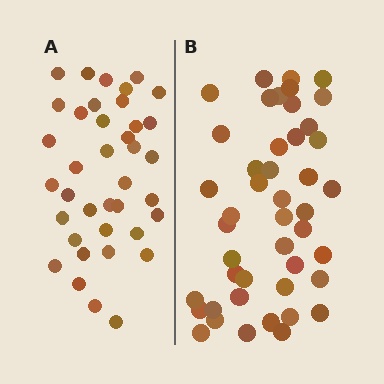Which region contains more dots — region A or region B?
Region B (the right region) has more dots.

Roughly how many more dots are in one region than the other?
Region B has roughly 8 or so more dots than region A.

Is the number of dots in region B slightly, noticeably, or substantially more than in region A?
Region B has only slightly more — the two regions are fairly close. The ratio is roughly 1.2 to 1.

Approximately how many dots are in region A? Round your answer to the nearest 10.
About 40 dots. (The exact count is 38, which rounds to 40.)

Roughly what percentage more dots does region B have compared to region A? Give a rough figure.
About 20% more.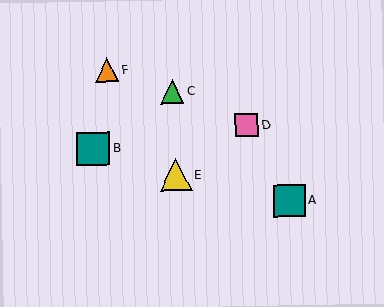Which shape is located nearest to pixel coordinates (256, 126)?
The pink square (labeled D) at (247, 125) is nearest to that location.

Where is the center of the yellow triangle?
The center of the yellow triangle is at (176, 175).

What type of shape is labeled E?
Shape E is a yellow triangle.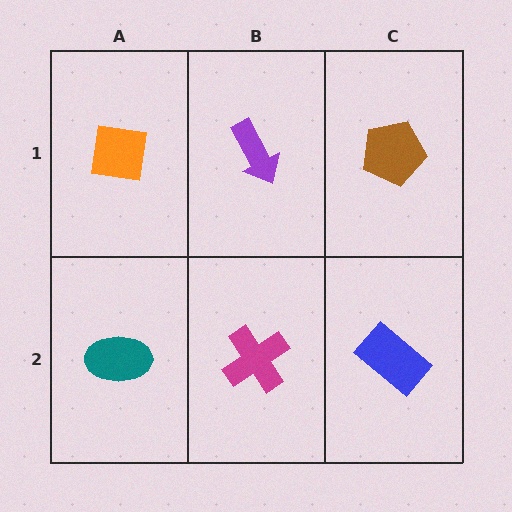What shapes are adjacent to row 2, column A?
An orange square (row 1, column A), a magenta cross (row 2, column B).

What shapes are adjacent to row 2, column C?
A brown pentagon (row 1, column C), a magenta cross (row 2, column B).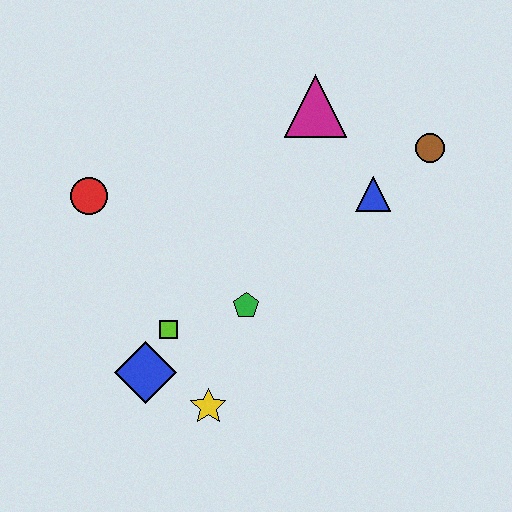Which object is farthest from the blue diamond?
The brown circle is farthest from the blue diamond.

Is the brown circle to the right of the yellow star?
Yes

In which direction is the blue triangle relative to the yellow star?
The blue triangle is above the yellow star.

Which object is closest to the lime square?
The blue diamond is closest to the lime square.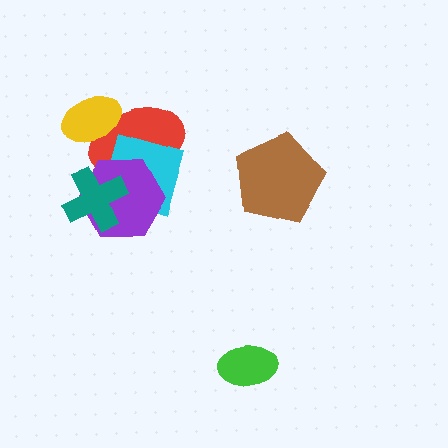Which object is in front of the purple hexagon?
The teal cross is in front of the purple hexagon.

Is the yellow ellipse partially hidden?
No, no other shape covers it.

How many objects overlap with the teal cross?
3 objects overlap with the teal cross.